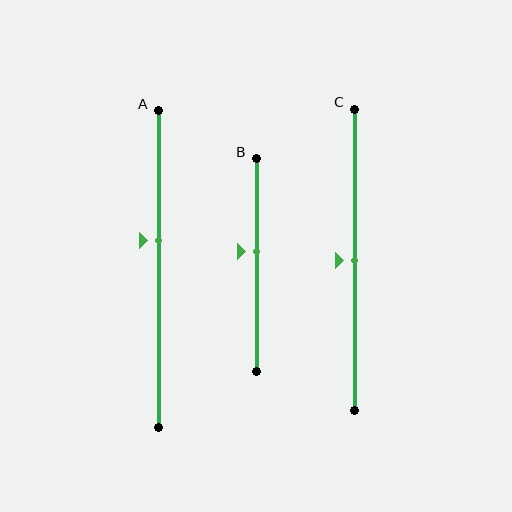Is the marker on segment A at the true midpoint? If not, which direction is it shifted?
No, the marker on segment A is shifted upward by about 9% of the segment length.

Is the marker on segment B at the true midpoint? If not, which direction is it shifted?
No, the marker on segment B is shifted upward by about 7% of the segment length.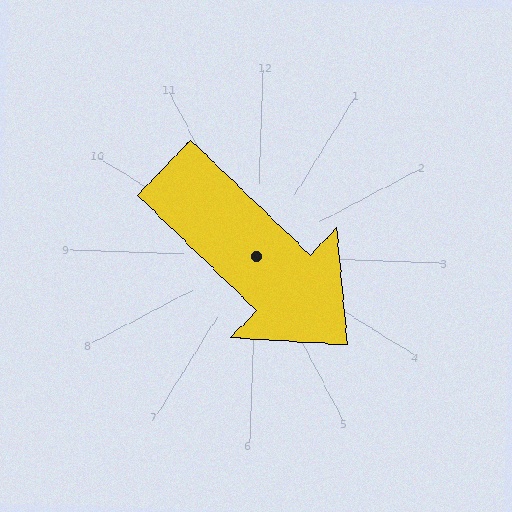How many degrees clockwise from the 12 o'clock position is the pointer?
Approximately 132 degrees.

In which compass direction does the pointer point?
Southeast.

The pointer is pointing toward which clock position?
Roughly 4 o'clock.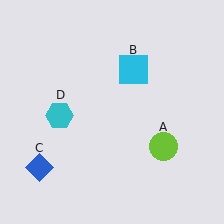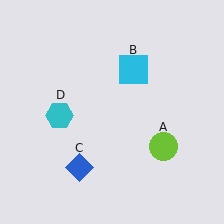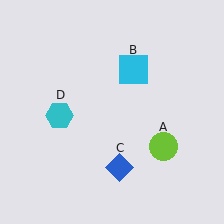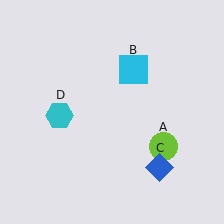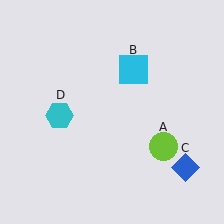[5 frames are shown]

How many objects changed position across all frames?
1 object changed position: blue diamond (object C).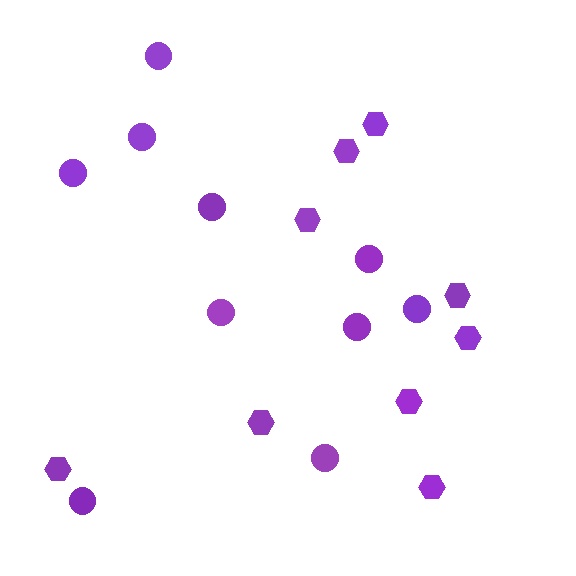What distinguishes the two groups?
There are 2 groups: one group of circles (10) and one group of hexagons (9).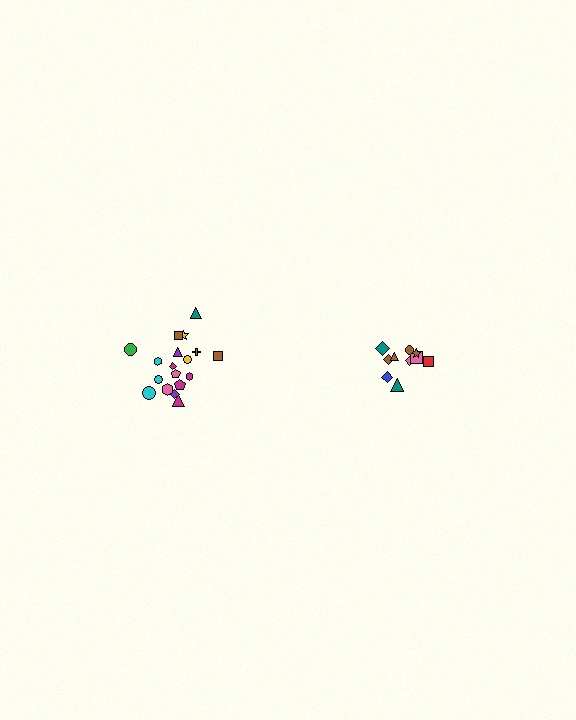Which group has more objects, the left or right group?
The left group.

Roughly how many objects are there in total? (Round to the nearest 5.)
Roughly 30 objects in total.